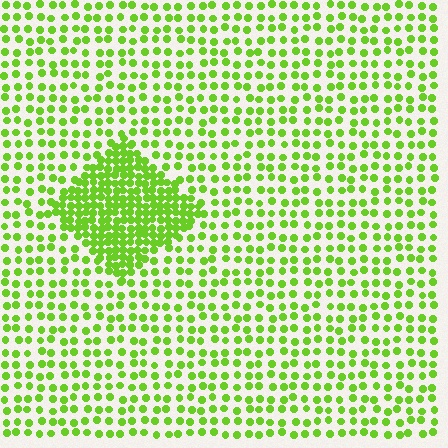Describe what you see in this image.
The image contains small lime elements arranged at two different densities. A diamond-shaped region is visible where the elements are more densely packed than the surrounding area.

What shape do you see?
I see a diamond.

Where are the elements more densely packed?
The elements are more densely packed inside the diamond boundary.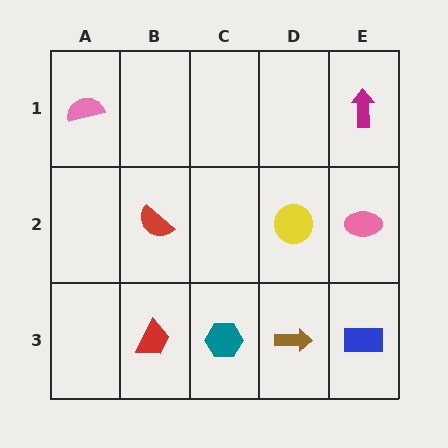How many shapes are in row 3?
4 shapes.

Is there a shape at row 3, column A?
No, that cell is empty.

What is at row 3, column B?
A red trapezoid.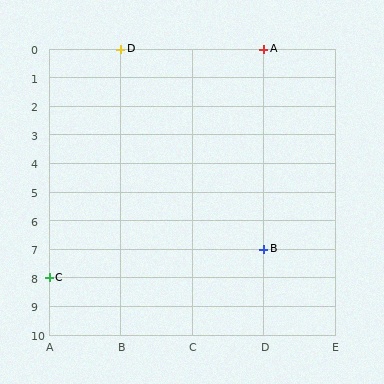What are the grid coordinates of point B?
Point B is at grid coordinates (D, 7).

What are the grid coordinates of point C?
Point C is at grid coordinates (A, 8).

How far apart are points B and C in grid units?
Points B and C are 3 columns and 1 row apart (about 3.2 grid units diagonally).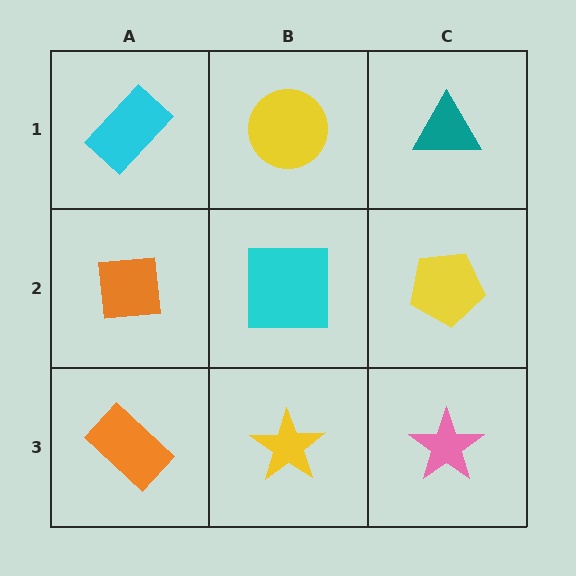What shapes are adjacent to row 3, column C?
A yellow pentagon (row 2, column C), a yellow star (row 3, column B).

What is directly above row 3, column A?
An orange square.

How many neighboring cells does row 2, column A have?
3.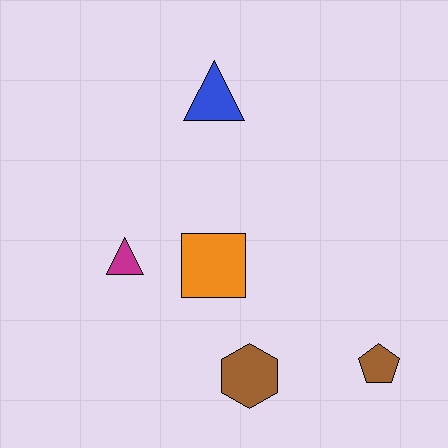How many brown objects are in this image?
There are 2 brown objects.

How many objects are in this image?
There are 5 objects.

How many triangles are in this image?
There are 2 triangles.